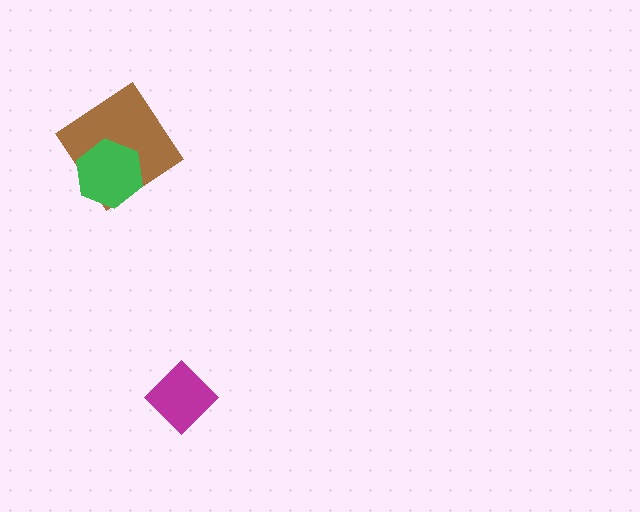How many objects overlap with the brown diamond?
1 object overlaps with the brown diamond.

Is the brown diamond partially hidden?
Yes, it is partially covered by another shape.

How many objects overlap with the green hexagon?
1 object overlaps with the green hexagon.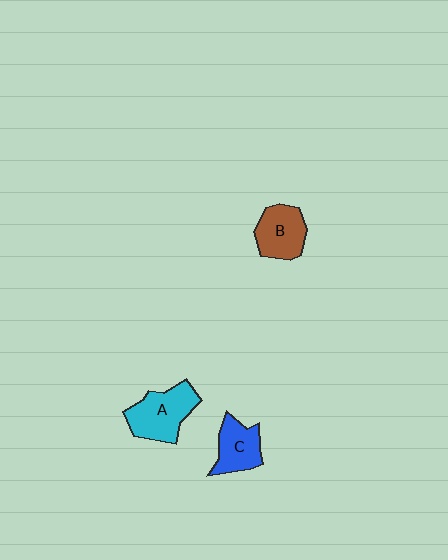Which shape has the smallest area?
Shape C (blue).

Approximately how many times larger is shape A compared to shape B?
Approximately 1.2 times.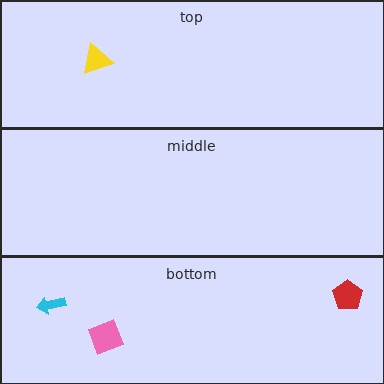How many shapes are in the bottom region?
3.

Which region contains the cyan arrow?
The bottom region.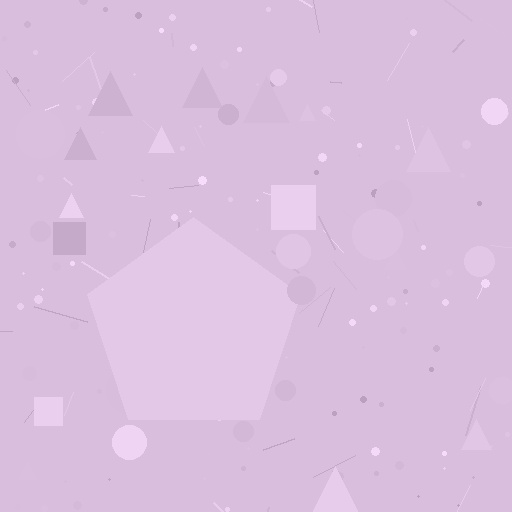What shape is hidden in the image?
A pentagon is hidden in the image.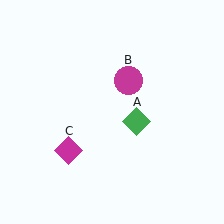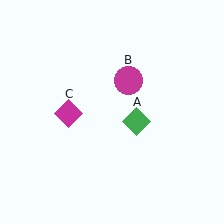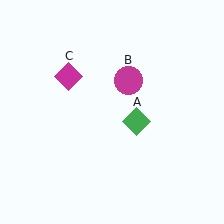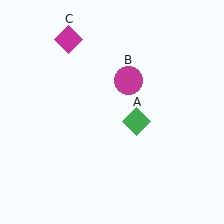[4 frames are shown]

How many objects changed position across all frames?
1 object changed position: magenta diamond (object C).